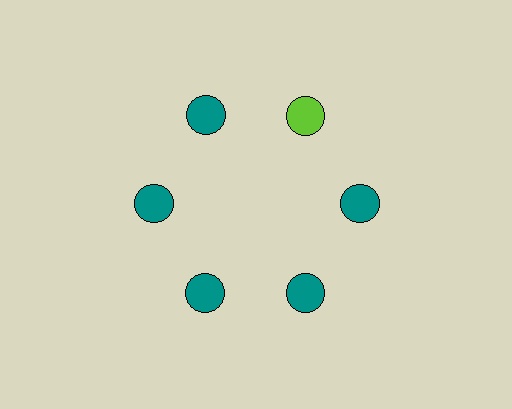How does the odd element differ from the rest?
It has a different color: lime instead of teal.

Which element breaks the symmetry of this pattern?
The lime circle at roughly the 1 o'clock position breaks the symmetry. All other shapes are teal circles.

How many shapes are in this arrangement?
There are 6 shapes arranged in a ring pattern.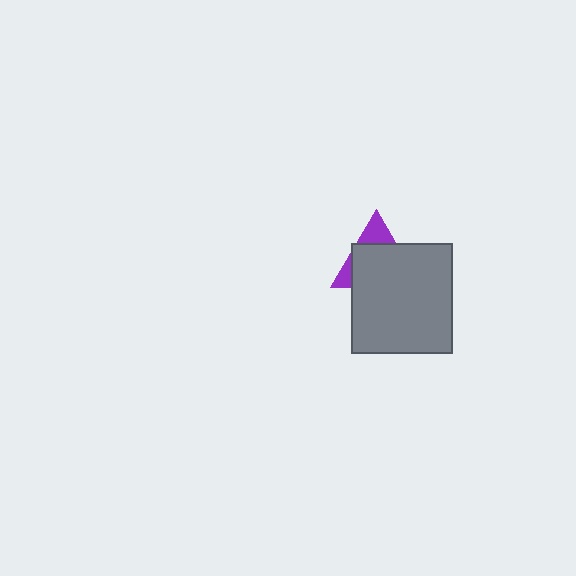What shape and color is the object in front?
The object in front is a gray rectangle.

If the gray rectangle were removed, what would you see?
You would see the complete purple triangle.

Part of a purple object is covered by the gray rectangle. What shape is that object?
It is a triangle.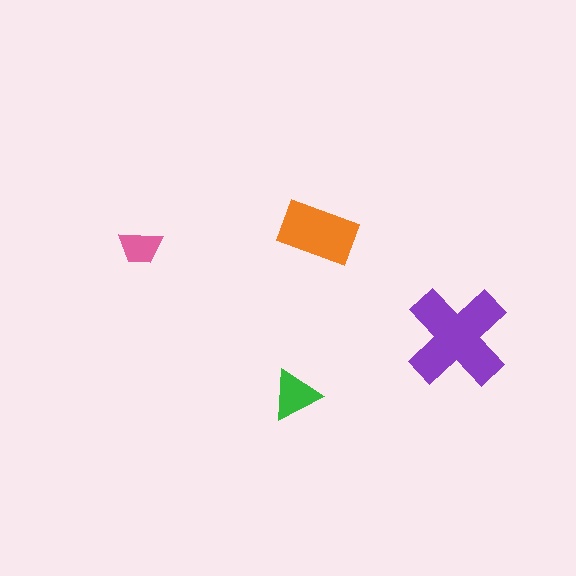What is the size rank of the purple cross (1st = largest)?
1st.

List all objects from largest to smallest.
The purple cross, the orange rectangle, the green triangle, the pink trapezoid.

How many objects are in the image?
There are 4 objects in the image.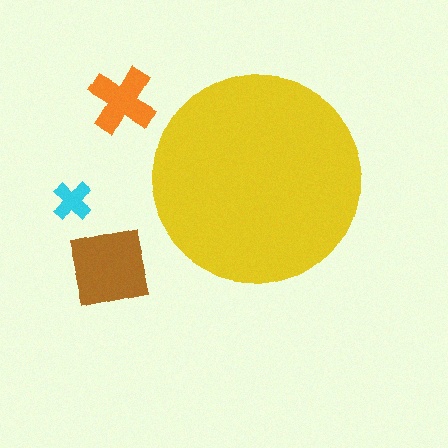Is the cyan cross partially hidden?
No, the cyan cross is fully visible.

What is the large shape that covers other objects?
A yellow circle.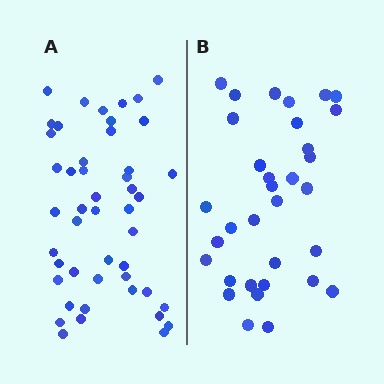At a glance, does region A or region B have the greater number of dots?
Region A (the left region) has more dots.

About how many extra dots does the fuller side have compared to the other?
Region A has approximately 15 more dots than region B.